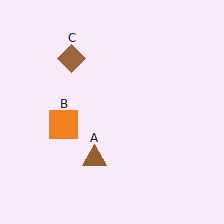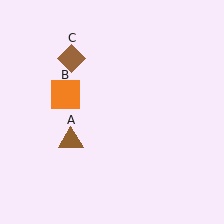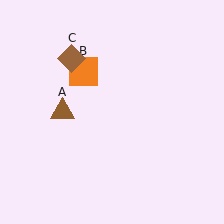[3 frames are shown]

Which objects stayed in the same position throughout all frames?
Brown diamond (object C) remained stationary.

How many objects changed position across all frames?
2 objects changed position: brown triangle (object A), orange square (object B).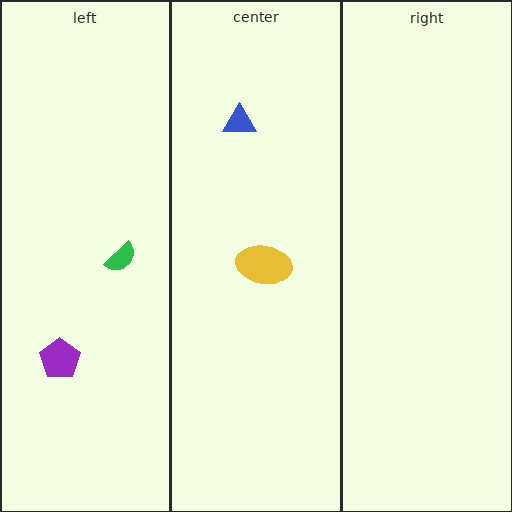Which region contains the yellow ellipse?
The center region.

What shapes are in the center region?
The blue triangle, the yellow ellipse.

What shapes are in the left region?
The purple pentagon, the green semicircle.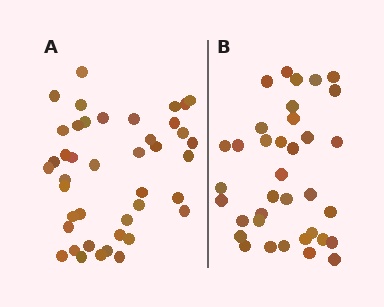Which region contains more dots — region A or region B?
Region A (the left region) has more dots.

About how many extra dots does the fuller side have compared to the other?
Region A has about 6 more dots than region B.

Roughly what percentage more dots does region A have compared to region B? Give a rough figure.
About 15% more.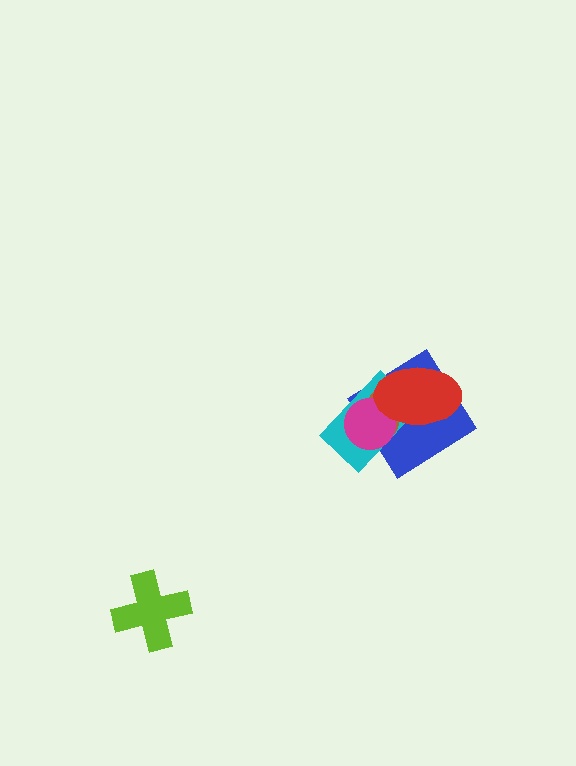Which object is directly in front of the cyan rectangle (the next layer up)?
The brown ellipse is directly in front of the cyan rectangle.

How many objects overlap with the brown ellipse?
4 objects overlap with the brown ellipse.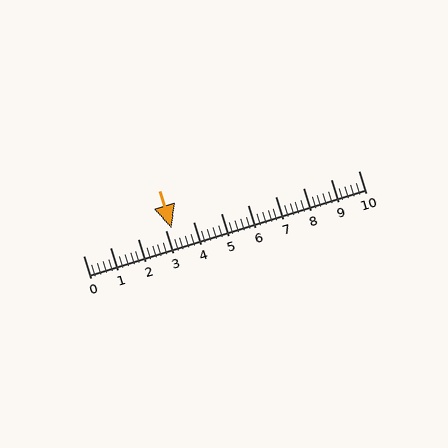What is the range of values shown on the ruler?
The ruler shows values from 0 to 10.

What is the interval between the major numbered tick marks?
The major tick marks are spaced 1 units apart.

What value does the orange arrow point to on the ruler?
The orange arrow points to approximately 3.2.